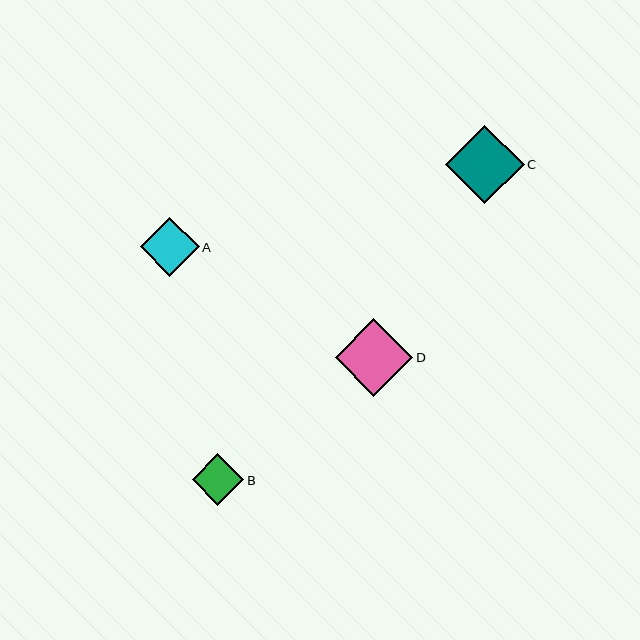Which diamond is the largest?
Diamond C is the largest with a size of approximately 79 pixels.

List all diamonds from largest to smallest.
From largest to smallest: C, D, A, B.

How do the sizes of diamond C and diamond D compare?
Diamond C and diamond D are approximately the same size.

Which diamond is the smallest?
Diamond B is the smallest with a size of approximately 52 pixels.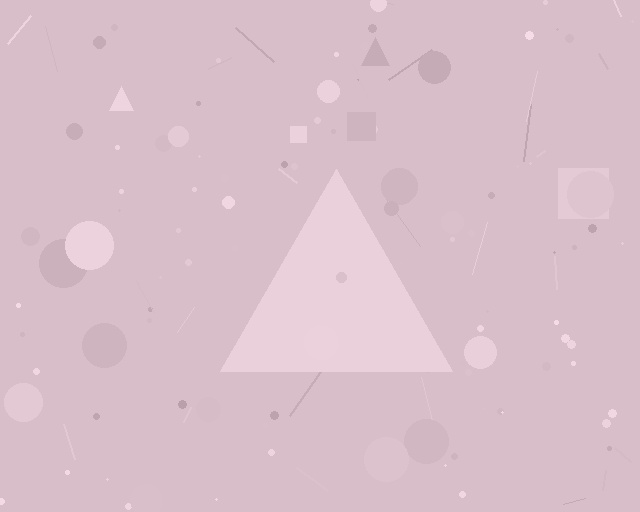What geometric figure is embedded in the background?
A triangle is embedded in the background.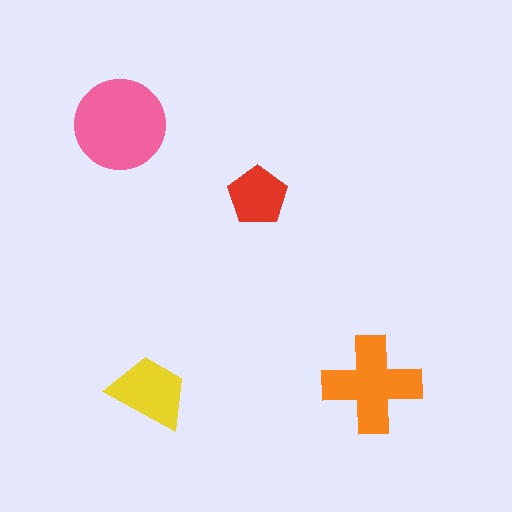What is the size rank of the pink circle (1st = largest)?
1st.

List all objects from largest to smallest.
The pink circle, the orange cross, the yellow trapezoid, the red pentagon.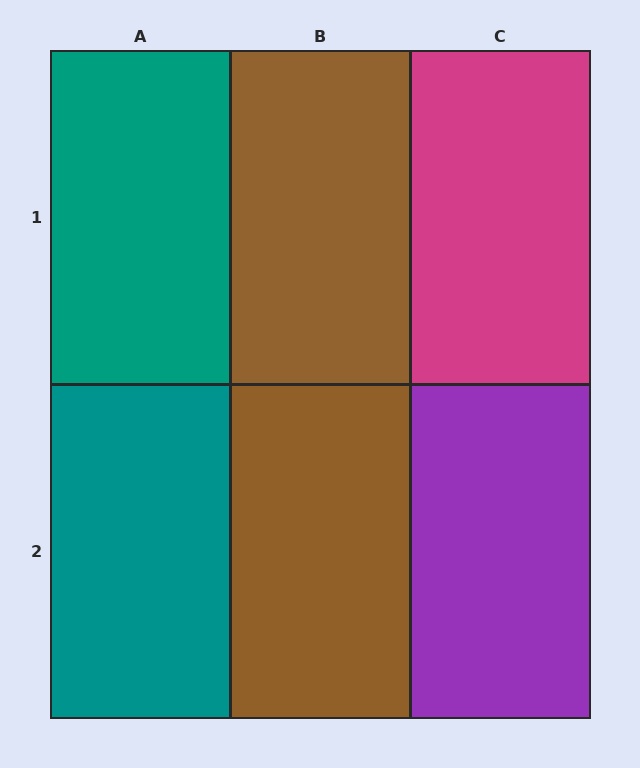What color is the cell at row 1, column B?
Brown.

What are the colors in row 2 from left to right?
Teal, brown, purple.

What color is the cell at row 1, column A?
Teal.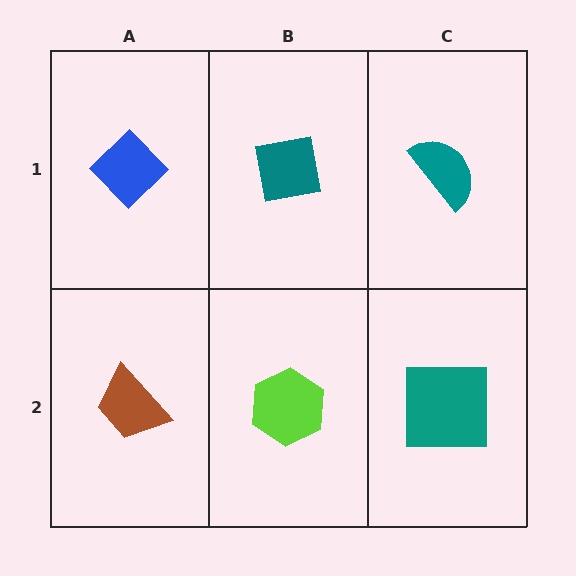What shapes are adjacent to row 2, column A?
A blue diamond (row 1, column A), a lime hexagon (row 2, column B).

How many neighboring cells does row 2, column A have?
2.